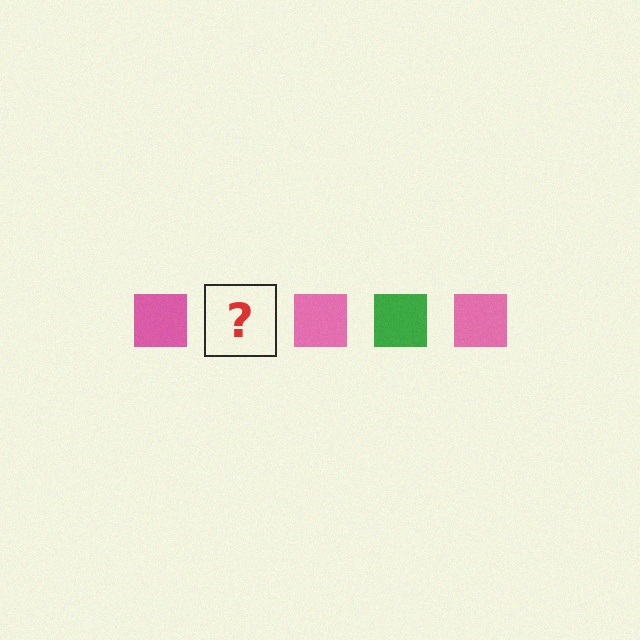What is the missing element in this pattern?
The missing element is a green square.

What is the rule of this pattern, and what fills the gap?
The rule is that the pattern cycles through pink, green squares. The gap should be filled with a green square.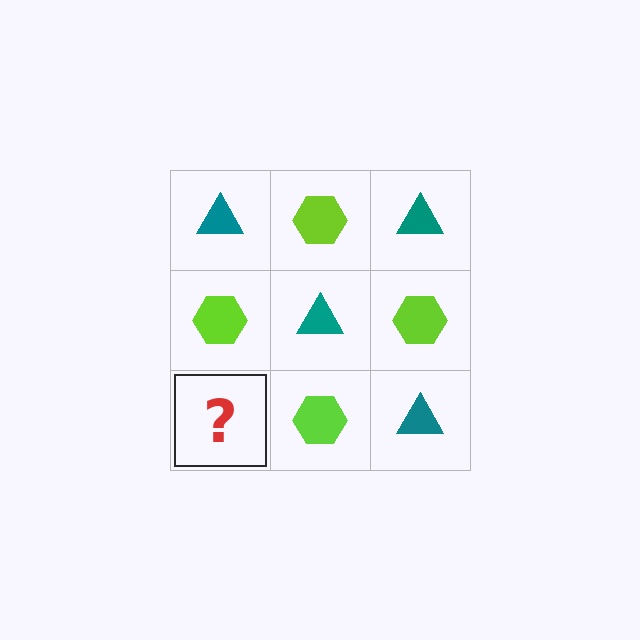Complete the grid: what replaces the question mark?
The question mark should be replaced with a teal triangle.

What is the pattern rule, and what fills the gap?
The rule is that it alternates teal triangle and lime hexagon in a checkerboard pattern. The gap should be filled with a teal triangle.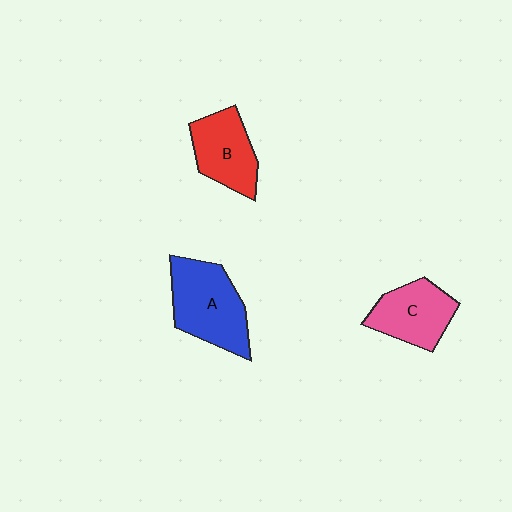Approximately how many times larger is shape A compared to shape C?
Approximately 1.3 times.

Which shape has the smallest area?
Shape B (red).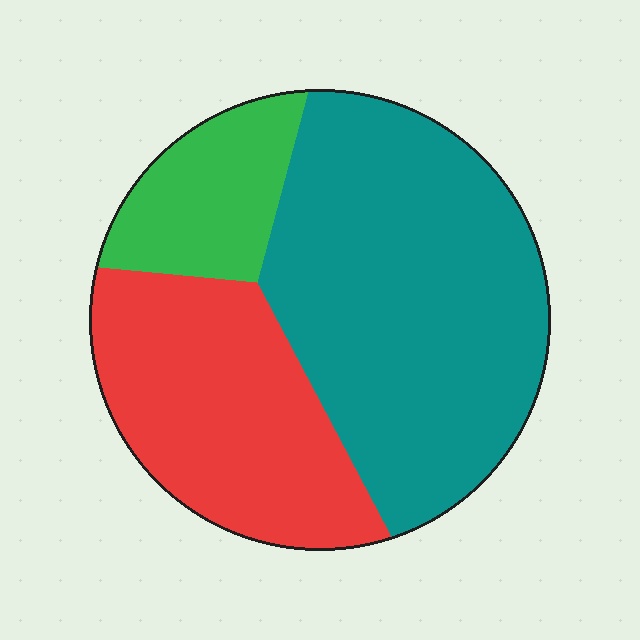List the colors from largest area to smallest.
From largest to smallest: teal, red, green.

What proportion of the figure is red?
Red covers about 30% of the figure.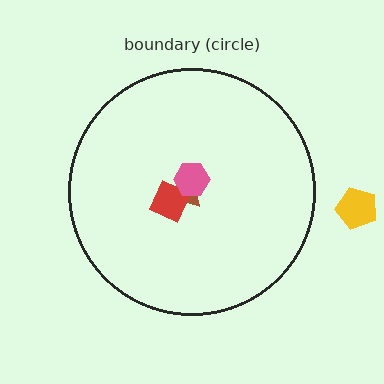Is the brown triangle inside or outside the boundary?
Inside.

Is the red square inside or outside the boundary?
Inside.